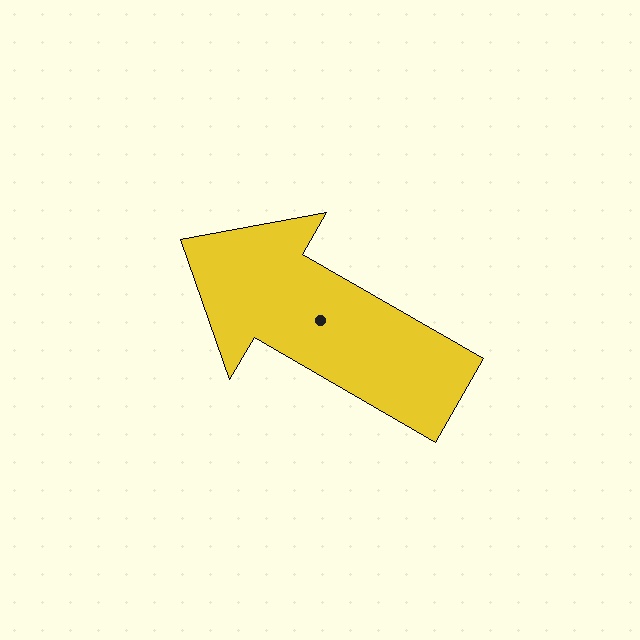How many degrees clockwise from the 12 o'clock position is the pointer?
Approximately 300 degrees.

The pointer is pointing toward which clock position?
Roughly 10 o'clock.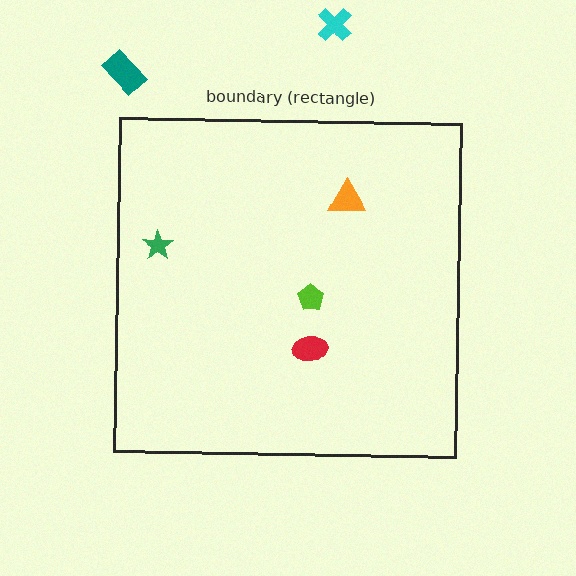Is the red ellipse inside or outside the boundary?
Inside.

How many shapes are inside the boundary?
4 inside, 2 outside.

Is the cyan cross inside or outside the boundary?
Outside.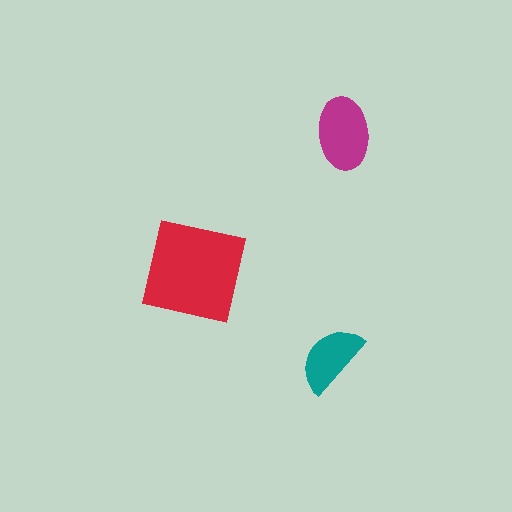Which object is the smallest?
The teal semicircle.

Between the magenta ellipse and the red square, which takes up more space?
The red square.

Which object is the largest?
The red square.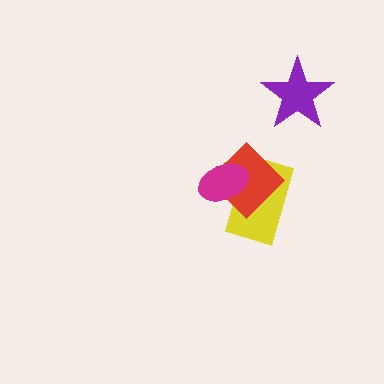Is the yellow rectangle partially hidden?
Yes, it is partially covered by another shape.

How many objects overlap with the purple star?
0 objects overlap with the purple star.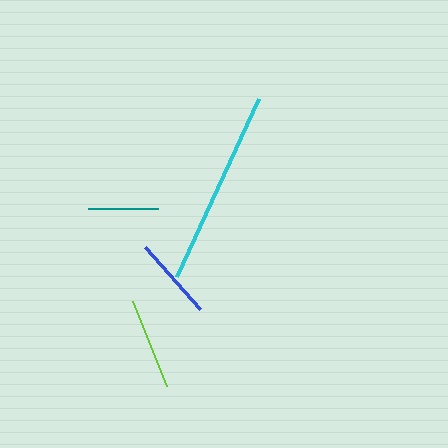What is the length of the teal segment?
The teal segment is approximately 70 pixels long.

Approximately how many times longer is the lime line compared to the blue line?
The lime line is approximately 1.1 times the length of the blue line.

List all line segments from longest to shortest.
From longest to shortest: cyan, lime, blue, teal.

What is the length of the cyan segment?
The cyan segment is approximately 196 pixels long.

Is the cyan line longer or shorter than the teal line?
The cyan line is longer than the teal line.